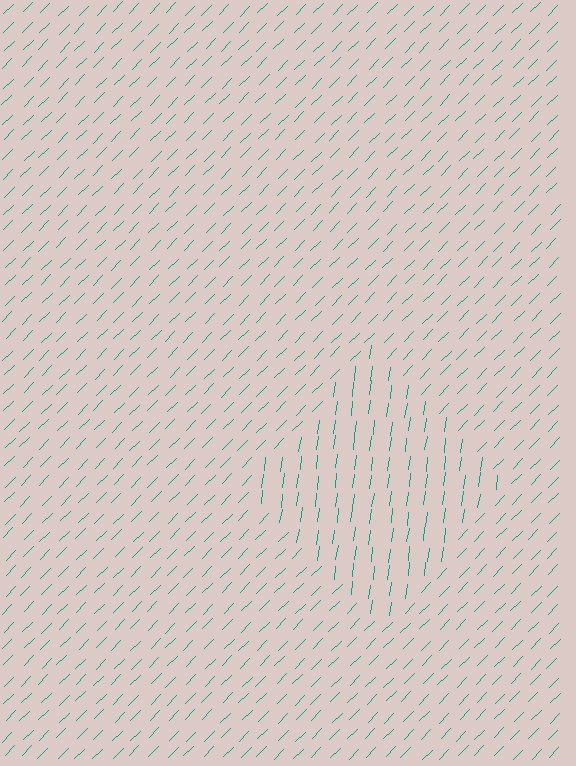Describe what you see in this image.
The image is filled with small teal line segments. A diamond region in the image has lines oriented differently from the surrounding lines, creating a visible texture boundary.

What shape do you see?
I see a diamond.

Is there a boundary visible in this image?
Yes, there is a texture boundary formed by a change in line orientation.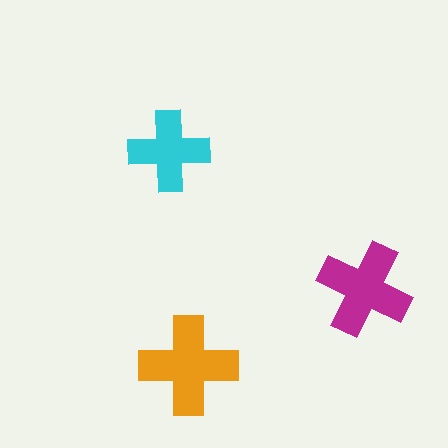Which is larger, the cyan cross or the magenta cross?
The magenta one.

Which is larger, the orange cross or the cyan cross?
The orange one.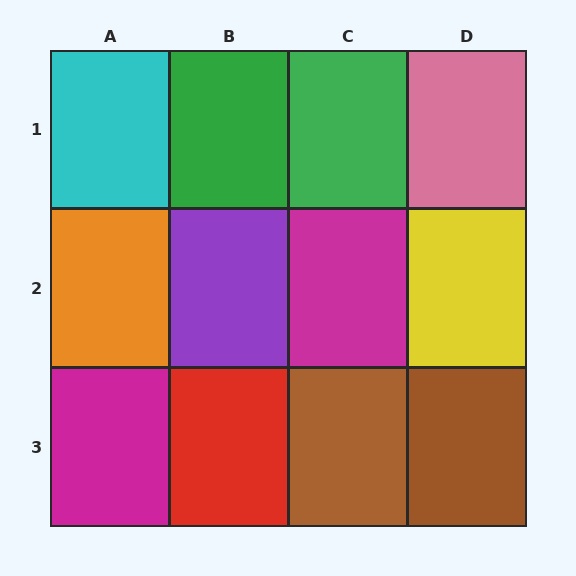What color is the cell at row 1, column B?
Green.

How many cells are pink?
1 cell is pink.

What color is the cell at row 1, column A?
Cyan.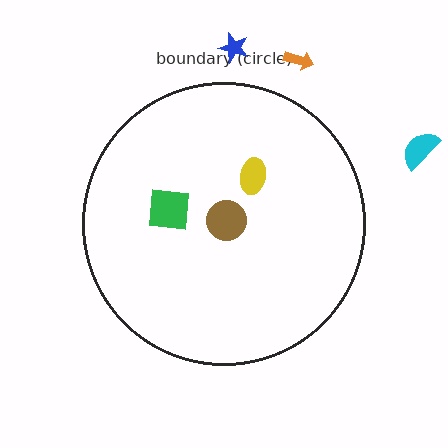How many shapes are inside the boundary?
3 inside, 3 outside.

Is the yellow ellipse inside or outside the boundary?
Inside.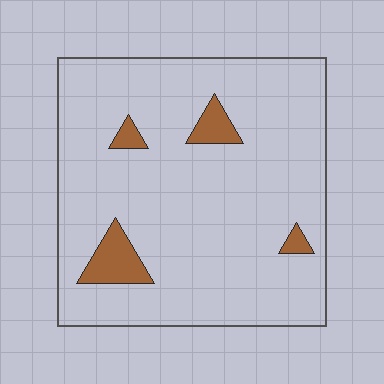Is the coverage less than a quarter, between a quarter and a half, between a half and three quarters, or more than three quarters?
Less than a quarter.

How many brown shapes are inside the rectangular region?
4.